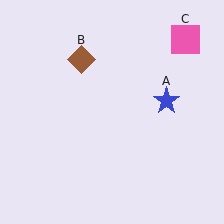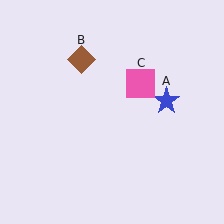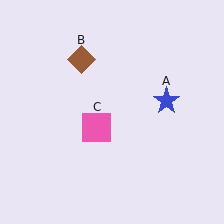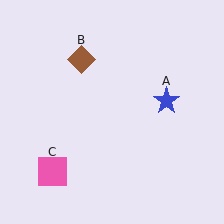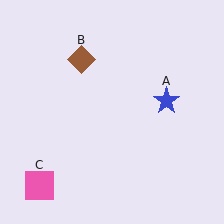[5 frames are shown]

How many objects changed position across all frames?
1 object changed position: pink square (object C).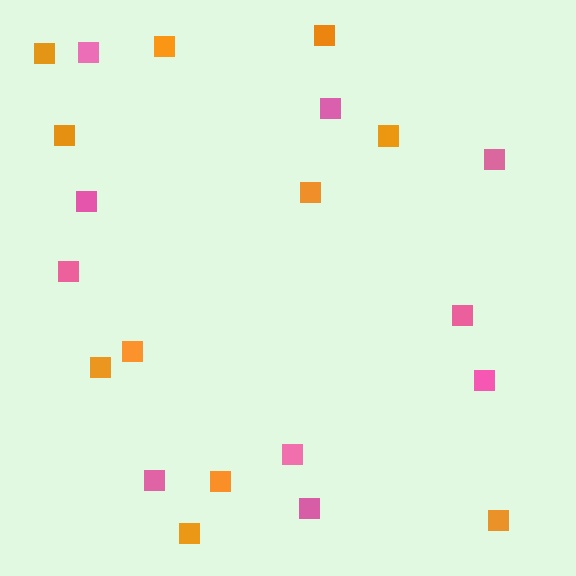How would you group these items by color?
There are 2 groups: one group of pink squares (10) and one group of orange squares (11).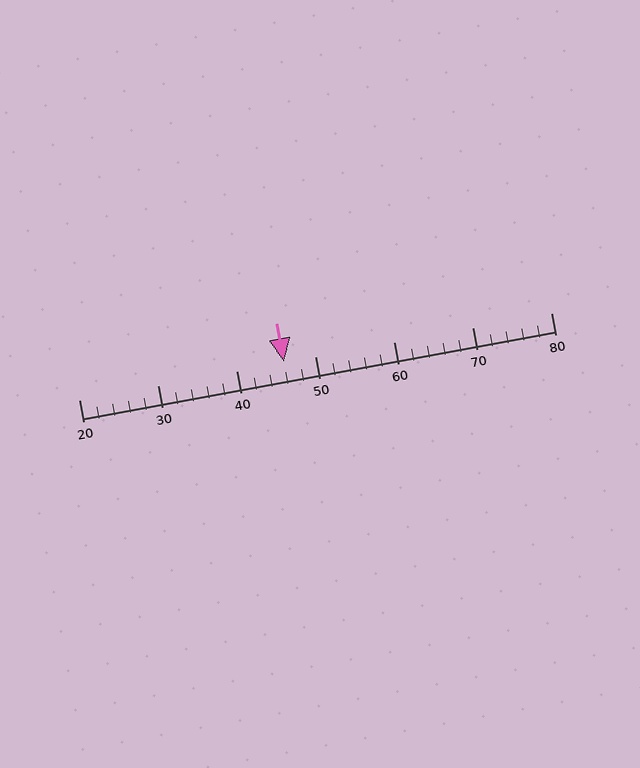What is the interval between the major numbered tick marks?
The major tick marks are spaced 10 units apart.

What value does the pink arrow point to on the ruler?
The pink arrow points to approximately 46.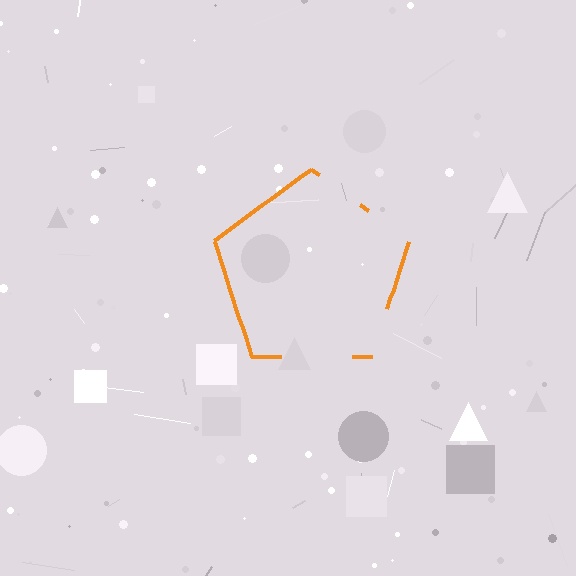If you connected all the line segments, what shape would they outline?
They would outline a pentagon.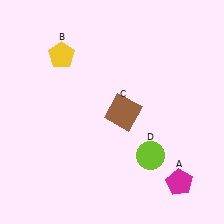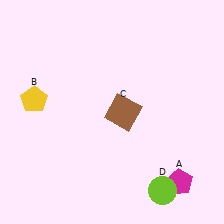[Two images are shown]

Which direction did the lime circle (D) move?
The lime circle (D) moved down.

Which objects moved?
The objects that moved are: the yellow pentagon (B), the lime circle (D).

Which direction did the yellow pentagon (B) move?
The yellow pentagon (B) moved down.